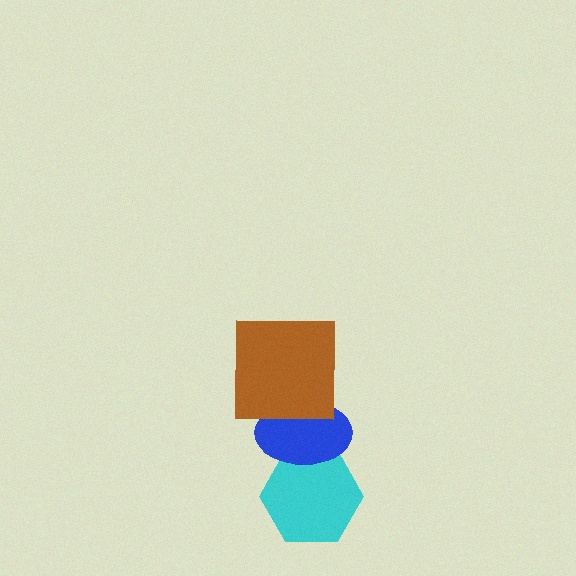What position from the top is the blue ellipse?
The blue ellipse is 2nd from the top.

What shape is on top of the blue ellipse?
The brown square is on top of the blue ellipse.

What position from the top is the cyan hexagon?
The cyan hexagon is 3rd from the top.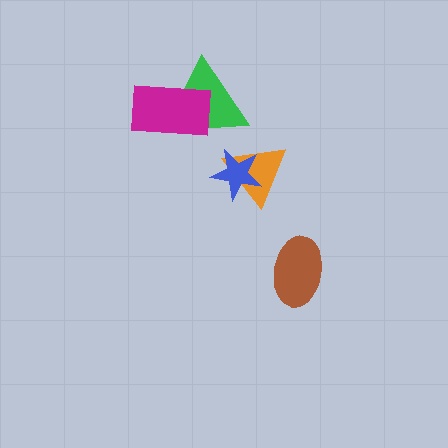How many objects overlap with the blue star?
1 object overlaps with the blue star.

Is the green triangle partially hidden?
Yes, it is partially covered by another shape.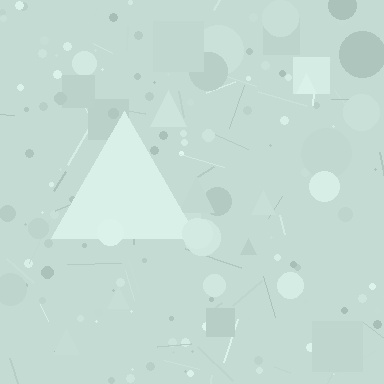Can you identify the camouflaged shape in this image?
The camouflaged shape is a triangle.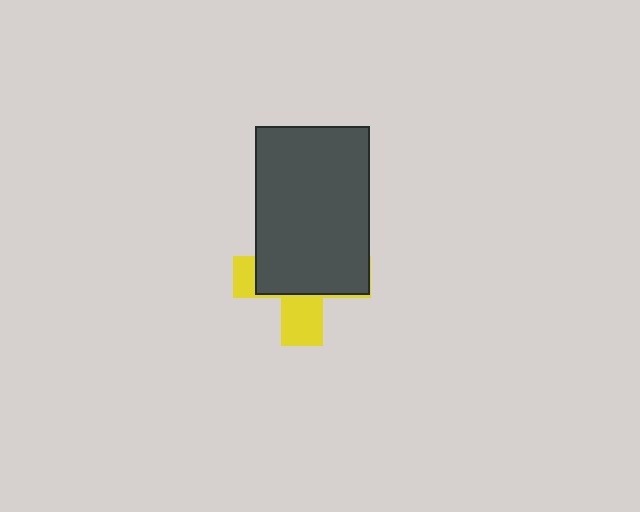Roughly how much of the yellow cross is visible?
A small part of it is visible (roughly 33%).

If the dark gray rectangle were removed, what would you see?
You would see the complete yellow cross.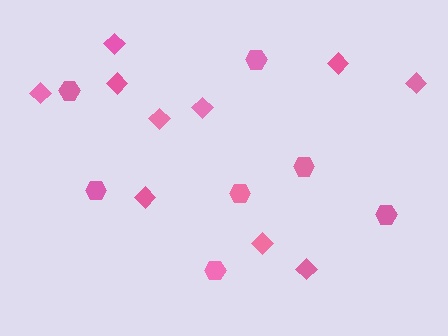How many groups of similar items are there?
There are 2 groups: one group of hexagons (7) and one group of diamonds (10).